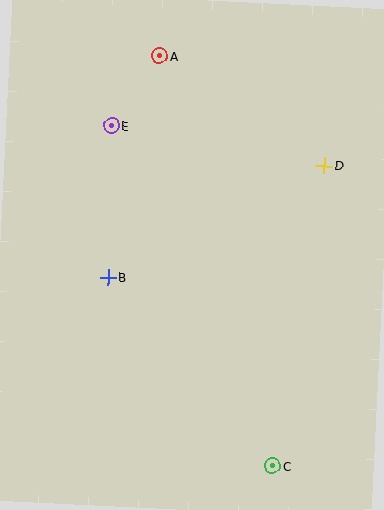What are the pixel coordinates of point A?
Point A is at (159, 56).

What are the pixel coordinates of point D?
Point D is at (324, 166).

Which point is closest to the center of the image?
Point B at (108, 277) is closest to the center.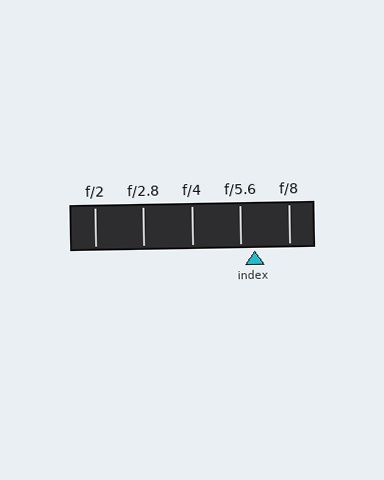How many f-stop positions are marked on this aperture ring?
There are 5 f-stop positions marked.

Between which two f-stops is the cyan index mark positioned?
The index mark is between f/5.6 and f/8.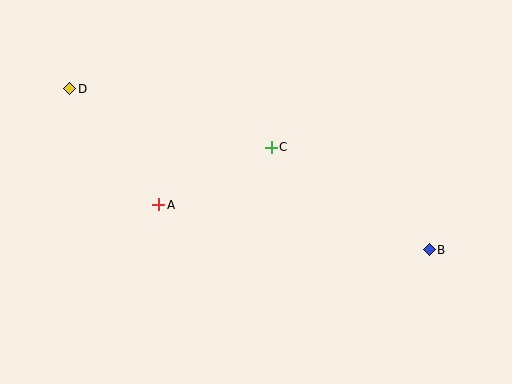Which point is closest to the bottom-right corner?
Point B is closest to the bottom-right corner.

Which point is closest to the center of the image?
Point C at (271, 147) is closest to the center.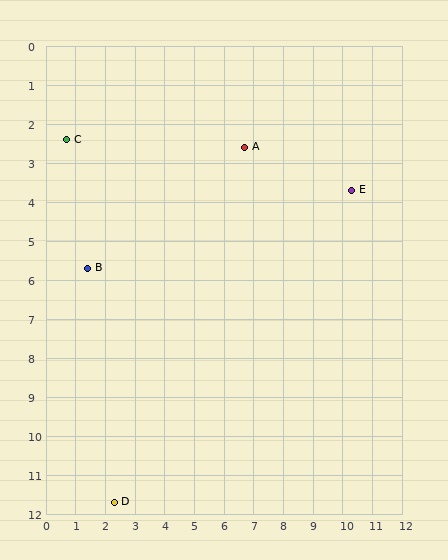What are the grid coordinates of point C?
Point C is at approximately (0.7, 2.4).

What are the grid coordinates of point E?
Point E is at approximately (10.3, 3.7).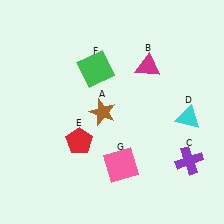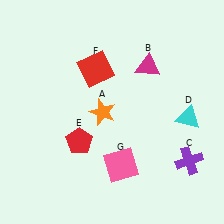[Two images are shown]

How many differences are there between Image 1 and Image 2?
There are 2 differences between the two images.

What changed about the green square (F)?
In Image 1, F is green. In Image 2, it changed to red.